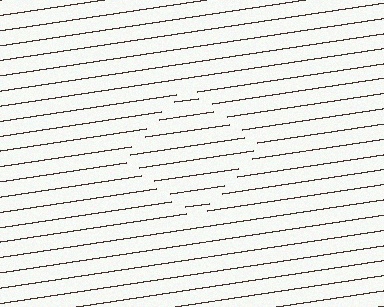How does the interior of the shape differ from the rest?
The interior of the shape contains the same grating, shifted by half a period — the contour is defined by the phase discontinuity where line-ends from the inner and outer gratings abut.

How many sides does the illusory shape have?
4 sides — the line-ends trace a square.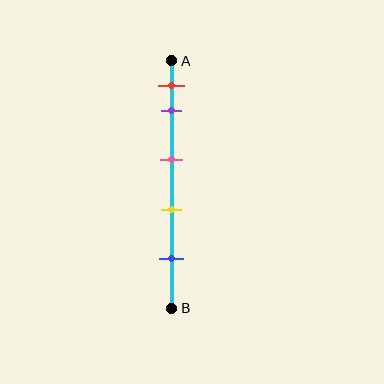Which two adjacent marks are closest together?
The red and purple marks are the closest adjacent pair.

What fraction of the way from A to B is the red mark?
The red mark is approximately 10% (0.1) of the way from A to B.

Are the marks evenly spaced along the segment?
No, the marks are not evenly spaced.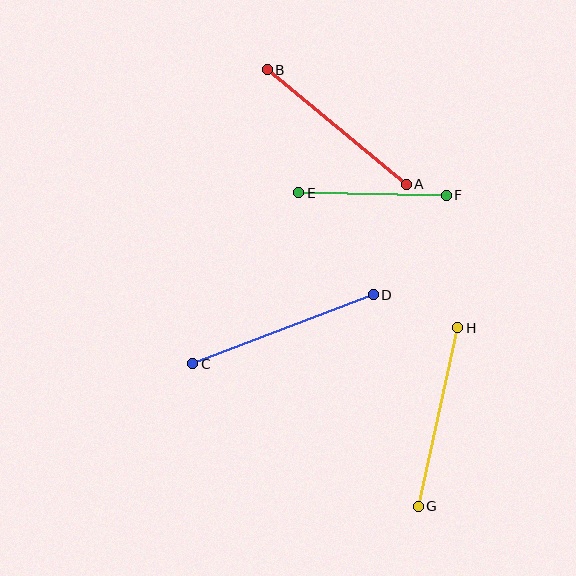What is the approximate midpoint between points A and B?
The midpoint is at approximately (337, 127) pixels.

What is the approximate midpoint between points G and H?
The midpoint is at approximately (438, 417) pixels.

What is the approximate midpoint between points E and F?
The midpoint is at approximately (372, 194) pixels.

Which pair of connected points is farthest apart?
Points C and D are farthest apart.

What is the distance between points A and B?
The distance is approximately 180 pixels.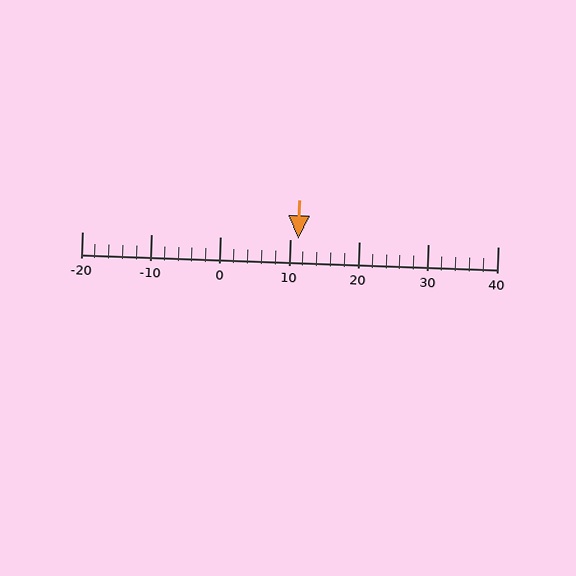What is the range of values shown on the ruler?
The ruler shows values from -20 to 40.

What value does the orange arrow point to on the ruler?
The orange arrow points to approximately 11.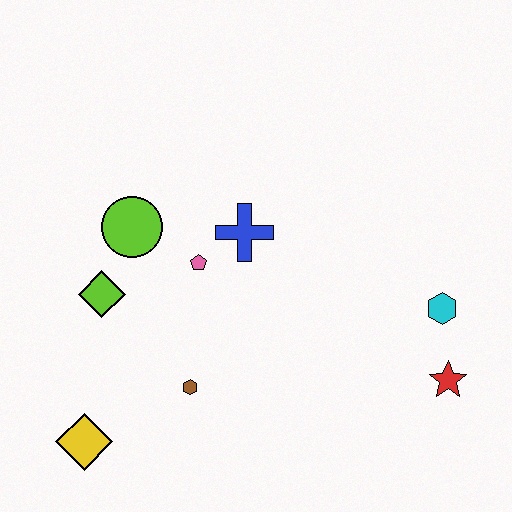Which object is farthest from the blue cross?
The yellow diamond is farthest from the blue cross.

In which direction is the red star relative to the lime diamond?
The red star is to the right of the lime diamond.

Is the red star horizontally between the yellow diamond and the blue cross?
No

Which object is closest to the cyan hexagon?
The red star is closest to the cyan hexagon.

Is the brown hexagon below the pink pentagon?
Yes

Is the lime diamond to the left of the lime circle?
Yes